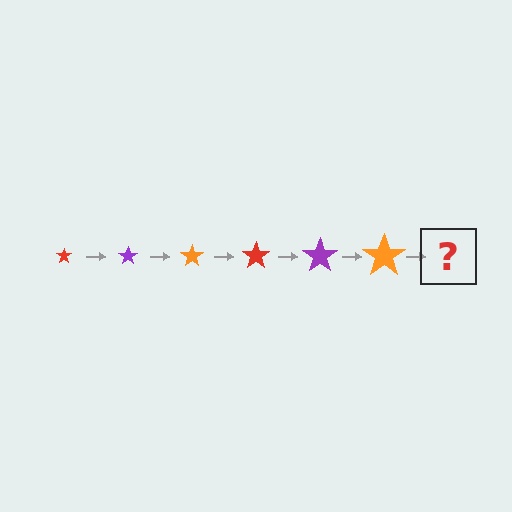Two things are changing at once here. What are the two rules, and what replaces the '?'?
The two rules are that the star grows larger each step and the color cycles through red, purple, and orange. The '?' should be a red star, larger than the previous one.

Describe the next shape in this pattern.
It should be a red star, larger than the previous one.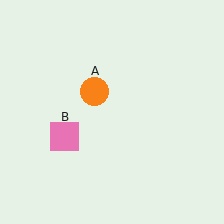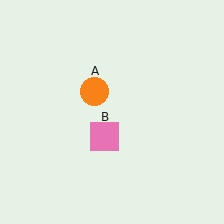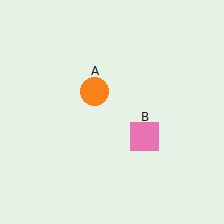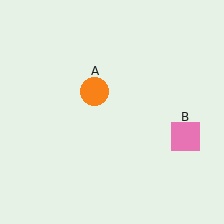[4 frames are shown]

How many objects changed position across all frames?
1 object changed position: pink square (object B).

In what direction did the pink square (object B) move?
The pink square (object B) moved right.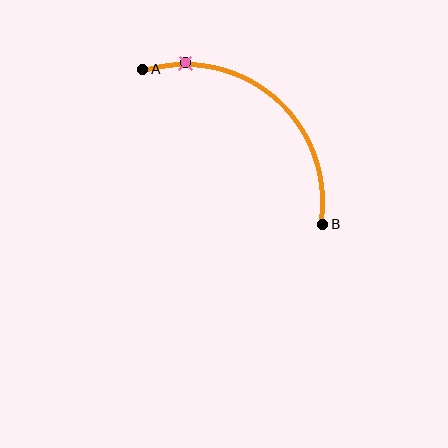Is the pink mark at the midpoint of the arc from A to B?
No. The pink mark lies on the arc but is closer to endpoint A. The arc midpoint would be at the point on the curve equidistant along the arc from both A and B.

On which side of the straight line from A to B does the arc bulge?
The arc bulges above and to the right of the straight line connecting A and B.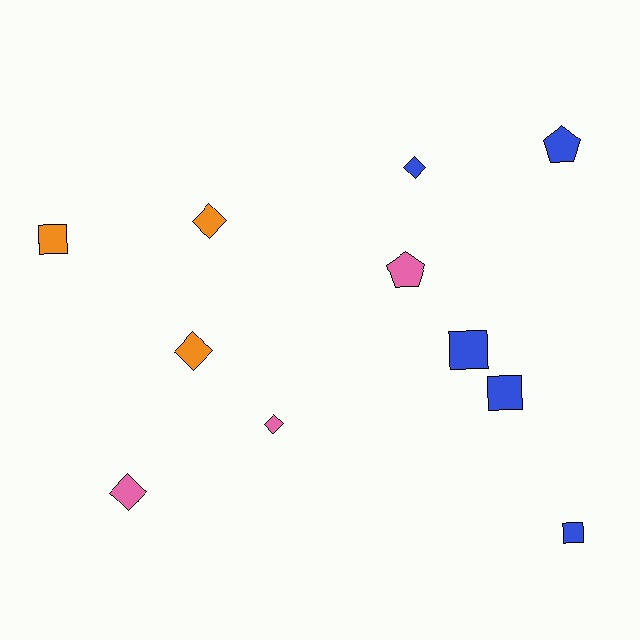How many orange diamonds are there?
There are 2 orange diamonds.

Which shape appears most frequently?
Diamond, with 5 objects.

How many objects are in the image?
There are 11 objects.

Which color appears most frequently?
Blue, with 5 objects.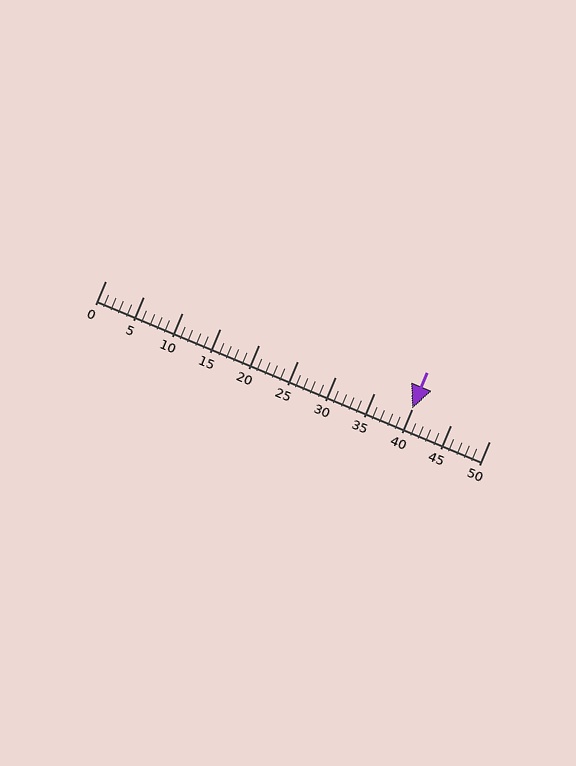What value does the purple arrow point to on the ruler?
The purple arrow points to approximately 40.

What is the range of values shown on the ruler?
The ruler shows values from 0 to 50.